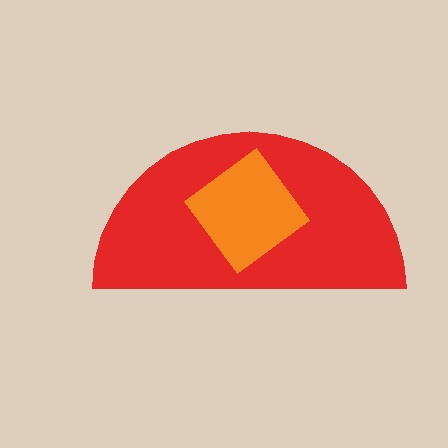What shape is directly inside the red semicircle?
The orange diamond.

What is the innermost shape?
The orange diamond.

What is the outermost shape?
The red semicircle.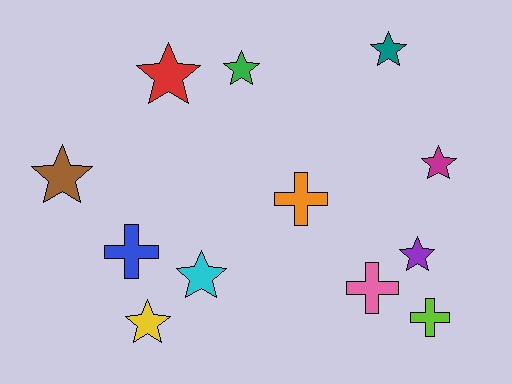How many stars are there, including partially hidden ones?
There are 8 stars.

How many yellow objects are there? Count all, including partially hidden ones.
There is 1 yellow object.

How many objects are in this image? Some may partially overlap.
There are 12 objects.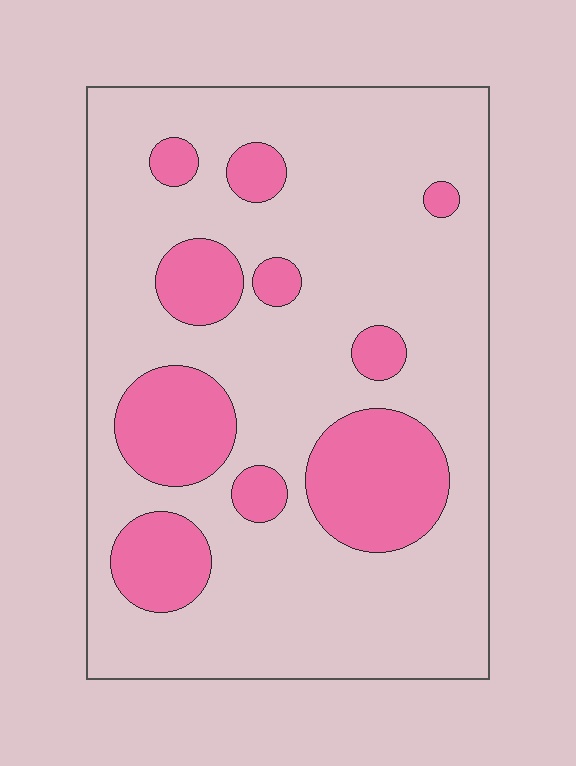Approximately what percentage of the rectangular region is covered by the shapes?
Approximately 25%.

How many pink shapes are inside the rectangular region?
10.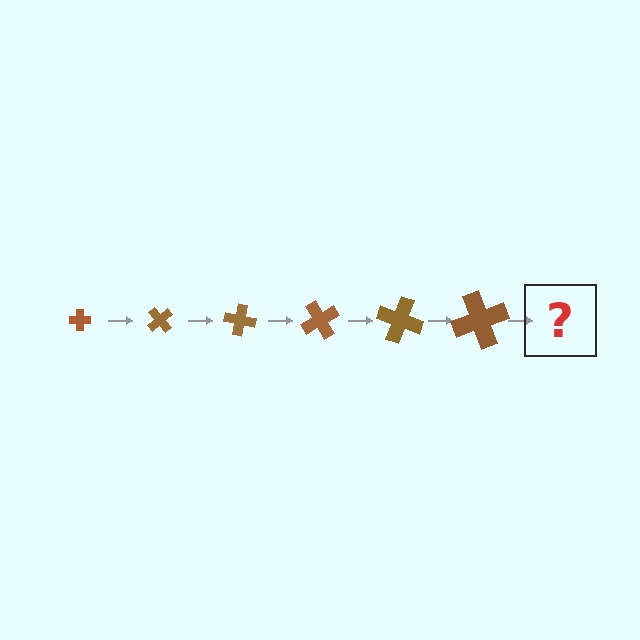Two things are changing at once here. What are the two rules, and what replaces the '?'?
The two rules are that the cross grows larger each step and it rotates 50 degrees each step. The '?' should be a cross, larger than the previous one and rotated 300 degrees from the start.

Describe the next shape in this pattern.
It should be a cross, larger than the previous one and rotated 300 degrees from the start.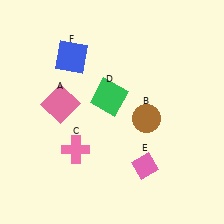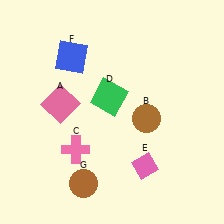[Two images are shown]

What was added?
A brown circle (G) was added in Image 2.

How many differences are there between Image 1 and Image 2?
There is 1 difference between the two images.